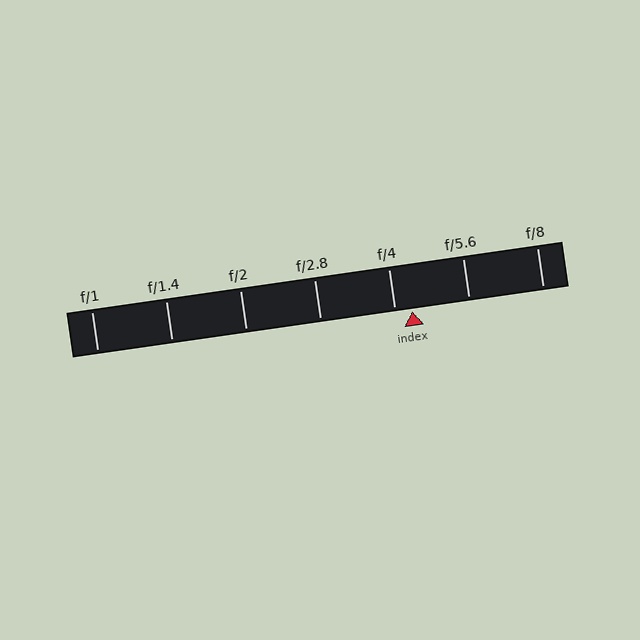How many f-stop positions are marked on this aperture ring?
There are 7 f-stop positions marked.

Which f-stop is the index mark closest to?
The index mark is closest to f/4.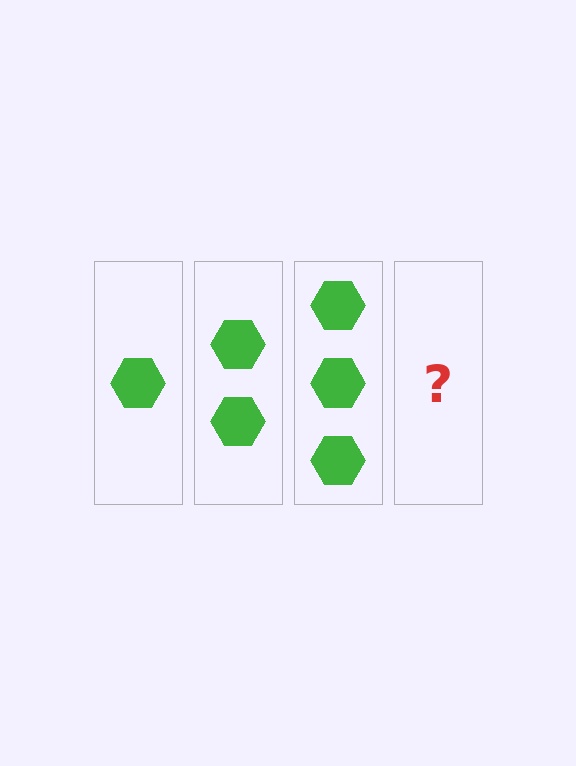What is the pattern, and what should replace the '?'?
The pattern is that each step adds one more hexagon. The '?' should be 4 hexagons.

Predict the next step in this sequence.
The next step is 4 hexagons.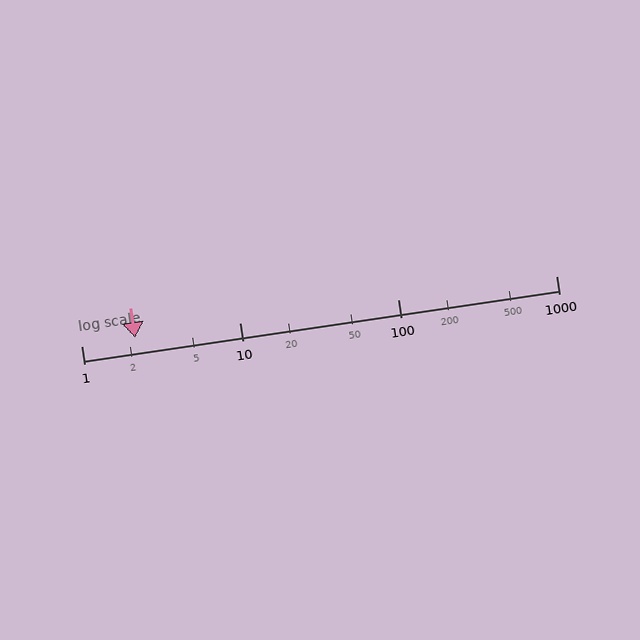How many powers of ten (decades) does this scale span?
The scale spans 3 decades, from 1 to 1000.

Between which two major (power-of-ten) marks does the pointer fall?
The pointer is between 1 and 10.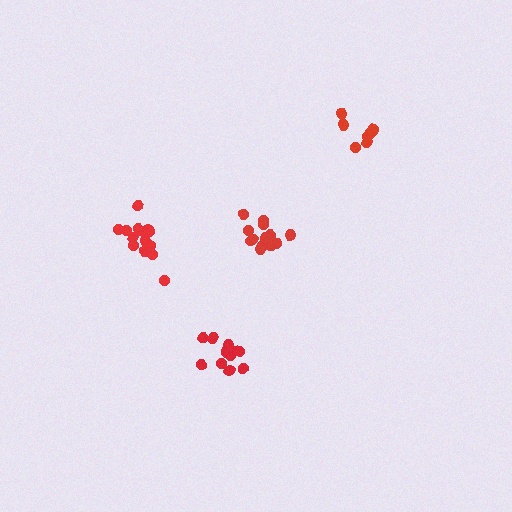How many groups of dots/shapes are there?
There are 4 groups.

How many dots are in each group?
Group 1: 8 dots, Group 2: 13 dots, Group 3: 14 dots, Group 4: 12 dots (47 total).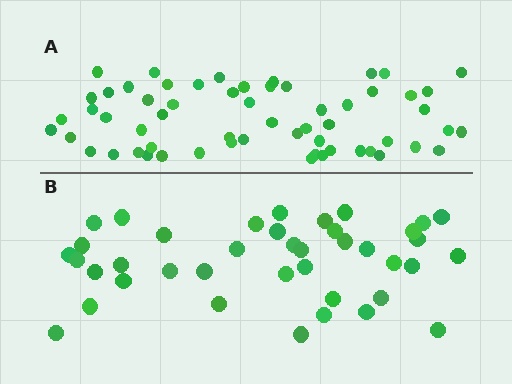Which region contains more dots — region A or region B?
Region A (the top region) has more dots.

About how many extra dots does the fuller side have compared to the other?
Region A has approximately 20 more dots than region B.